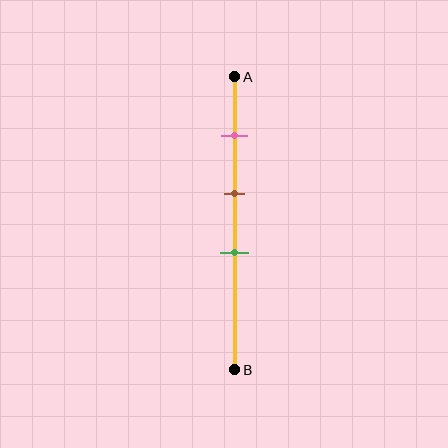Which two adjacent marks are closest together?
The brown and green marks are the closest adjacent pair.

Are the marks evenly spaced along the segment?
Yes, the marks are approximately evenly spaced.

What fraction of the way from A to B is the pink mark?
The pink mark is approximately 20% (0.2) of the way from A to B.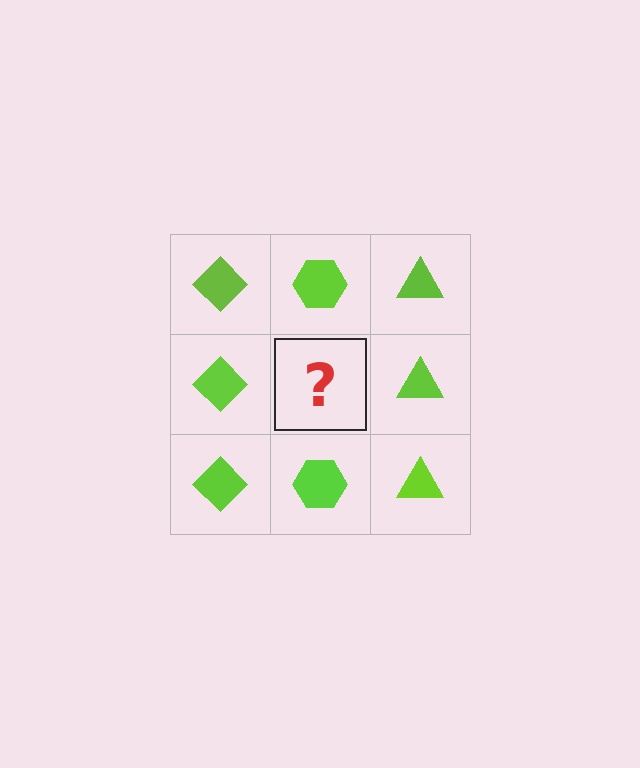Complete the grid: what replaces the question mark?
The question mark should be replaced with a lime hexagon.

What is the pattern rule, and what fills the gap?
The rule is that each column has a consistent shape. The gap should be filled with a lime hexagon.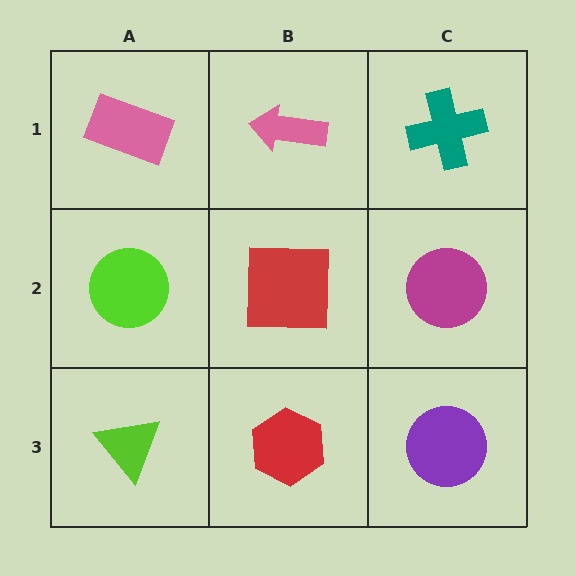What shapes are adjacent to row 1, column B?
A red square (row 2, column B), a pink rectangle (row 1, column A), a teal cross (row 1, column C).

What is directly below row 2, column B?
A red hexagon.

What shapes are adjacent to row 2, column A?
A pink rectangle (row 1, column A), a lime triangle (row 3, column A), a red square (row 2, column B).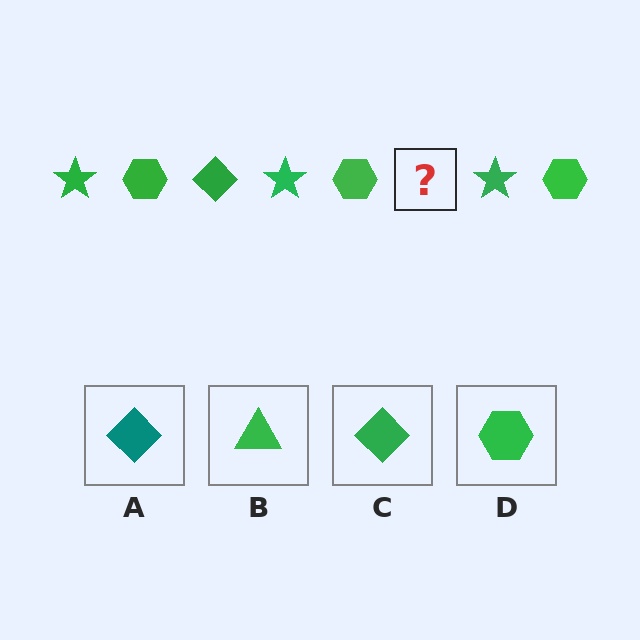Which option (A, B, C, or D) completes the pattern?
C.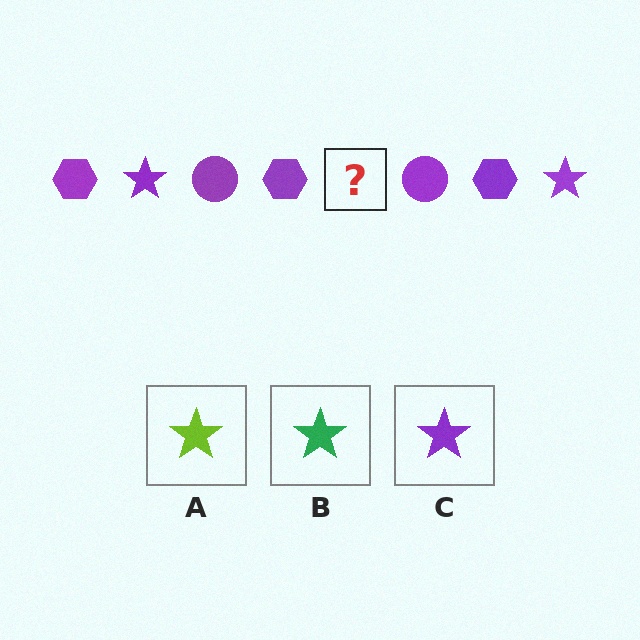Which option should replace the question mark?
Option C.